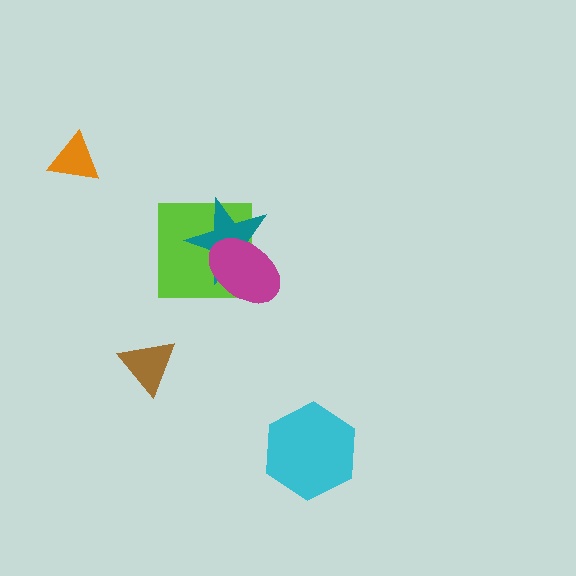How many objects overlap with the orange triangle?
0 objects overlap with the orange triangle.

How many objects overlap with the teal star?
2 objects overlap with the teal star.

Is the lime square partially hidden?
Yes, it is partially covered by another shape.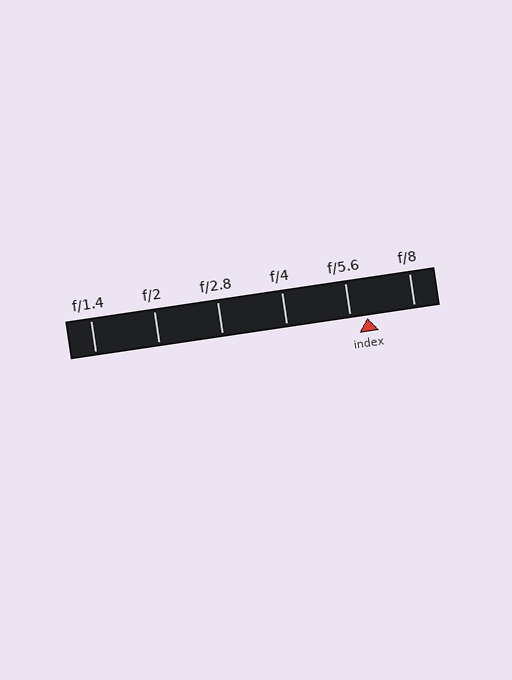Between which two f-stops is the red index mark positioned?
The index mark is between f/5.6 and f/8.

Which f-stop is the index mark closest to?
The index mark is closest to f/5.6.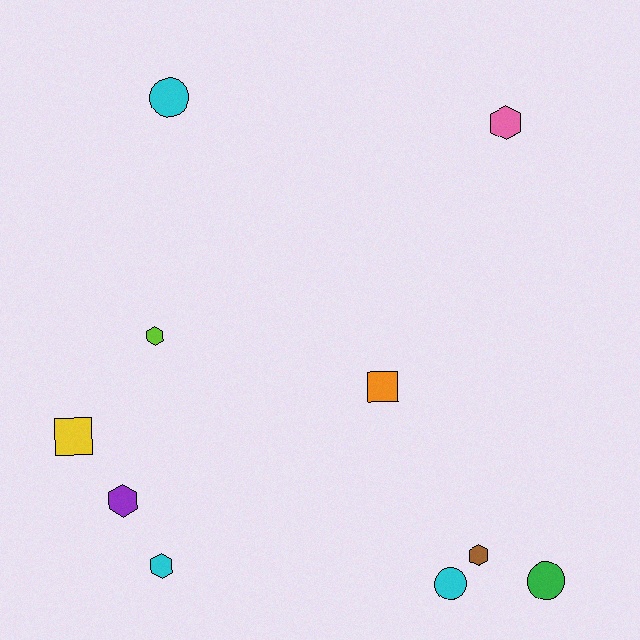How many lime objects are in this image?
There is 1 lime object.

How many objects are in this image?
There are 10 objects.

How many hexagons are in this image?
There are 5 hexagons.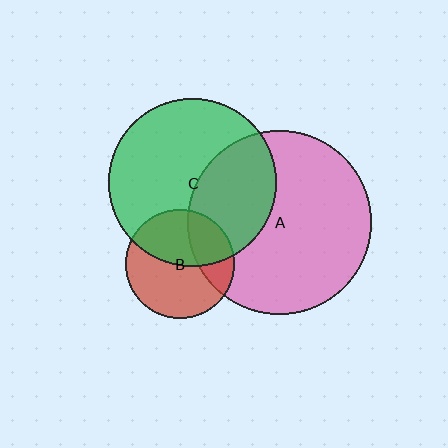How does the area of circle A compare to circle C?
Approximately 1.2 times.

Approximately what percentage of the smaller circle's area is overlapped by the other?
Approximately 45%.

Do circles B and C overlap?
Yes.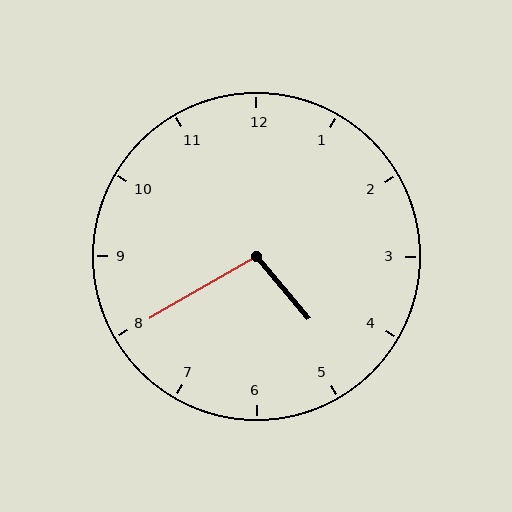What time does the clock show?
4:40.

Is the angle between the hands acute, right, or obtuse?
It is obtuse.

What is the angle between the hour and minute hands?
Approximately 100 degrees.